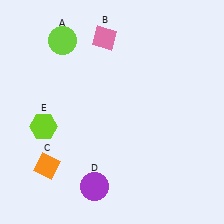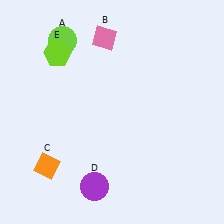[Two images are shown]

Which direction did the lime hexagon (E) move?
The lime hexagon (E) moved up.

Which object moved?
The lime hexagon (E) moved up.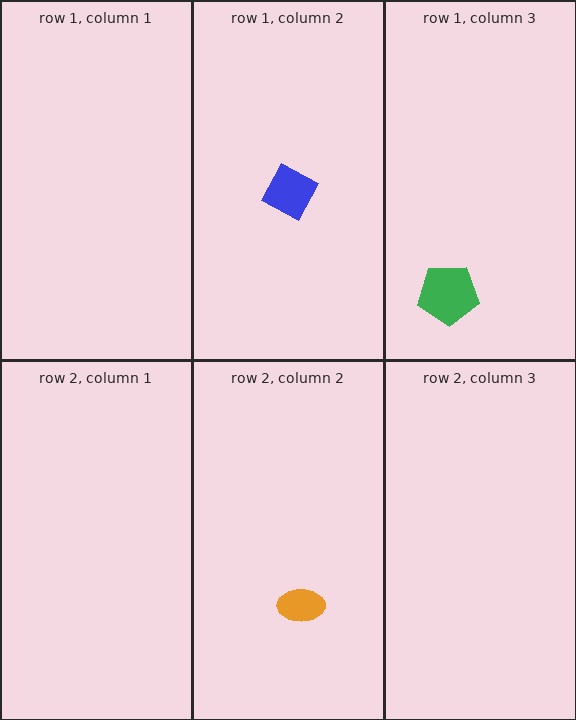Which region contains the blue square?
The row 1, column 2 region.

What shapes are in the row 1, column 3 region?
The green pentagon.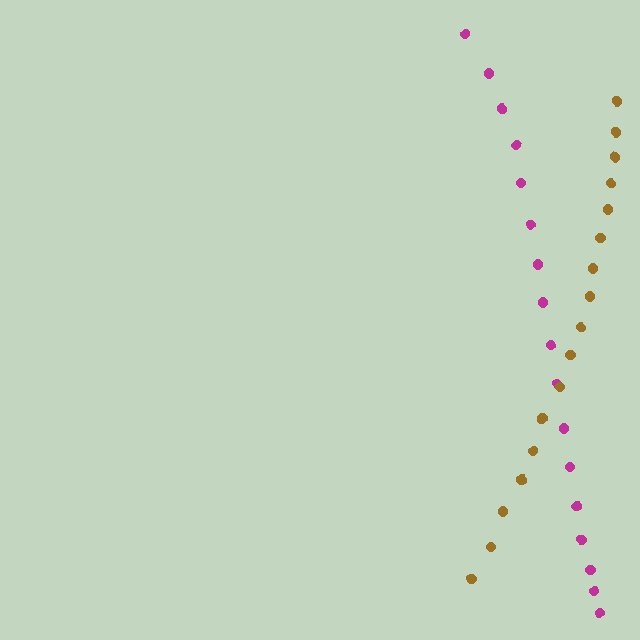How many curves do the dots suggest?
There are 2 distinct paths.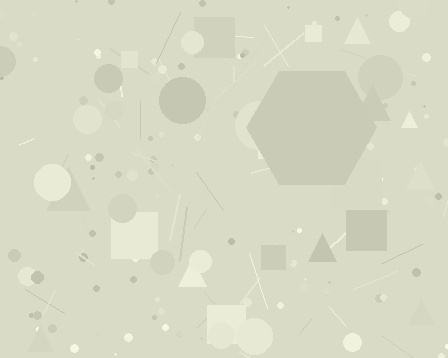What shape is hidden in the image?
A hexagon is hidden in the image.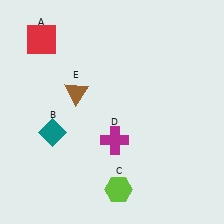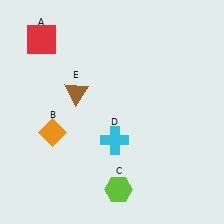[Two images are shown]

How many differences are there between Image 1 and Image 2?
There are 2 differences between the two images.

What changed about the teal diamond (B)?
In Image 1, B is teal. In Image 2, it changed to orange.